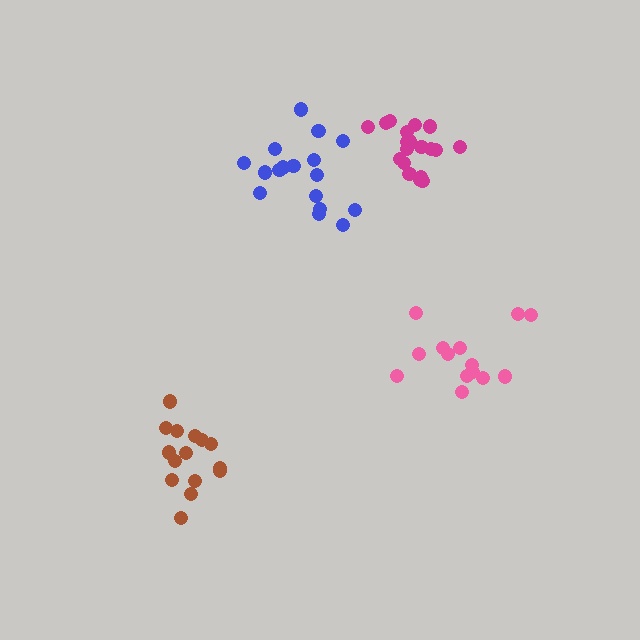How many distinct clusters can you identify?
There are 4 distinct clusters.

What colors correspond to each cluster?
The clusters are colored: blue, brown, pink, magenta.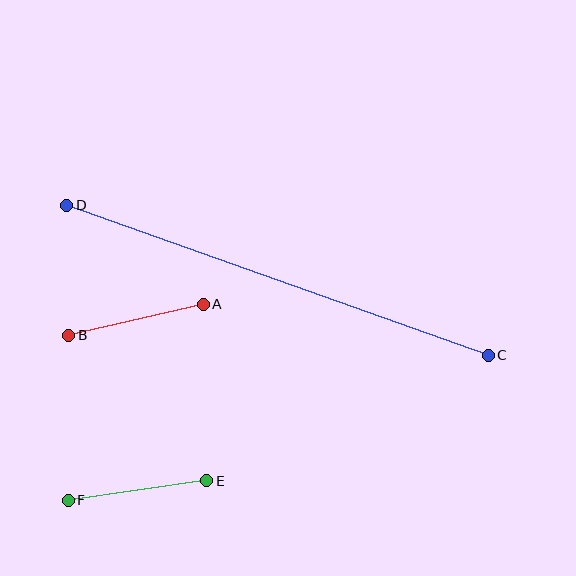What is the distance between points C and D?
The distance is approximately 447 pixels.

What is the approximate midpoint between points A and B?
The midpoint is at approximately (136, 320) pixels.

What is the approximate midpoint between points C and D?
The midpoint is at approximately (278, 280) pixels.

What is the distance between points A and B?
The distance is approximately 138 pixels.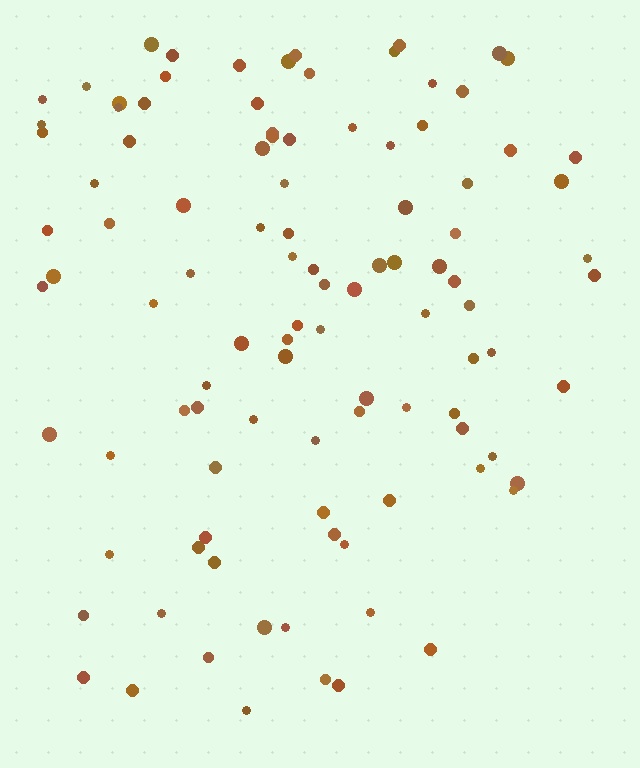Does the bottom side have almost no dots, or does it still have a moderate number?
Still a moderate number, just noticeably fewer than the top.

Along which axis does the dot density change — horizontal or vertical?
Vertical.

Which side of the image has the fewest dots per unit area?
The bottom.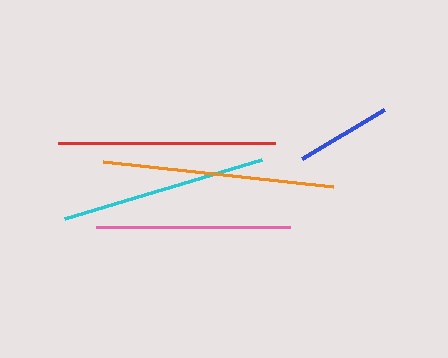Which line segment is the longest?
The orange line is the longest at approximately 231 pixels.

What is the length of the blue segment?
The blue segment is approximately 95 pixels long.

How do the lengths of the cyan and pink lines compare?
The cyan and pink lines are approximately the same length.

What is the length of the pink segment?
The pink segment is approximately 194 pixels long.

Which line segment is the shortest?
The blue line is the shortest at approximately 95 pixels.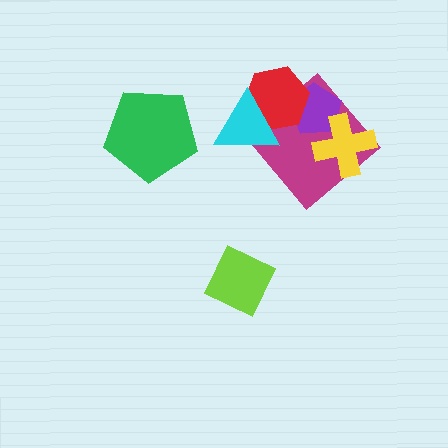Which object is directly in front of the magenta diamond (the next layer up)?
The purple pentagon is directly in front of the magenta diamond.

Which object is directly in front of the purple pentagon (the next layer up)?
The red hexagon is directly in front of the purple pentagon.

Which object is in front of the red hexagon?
The cyan triangle is in front of the red hexagon.